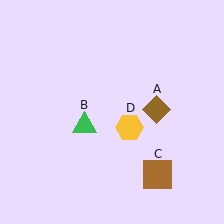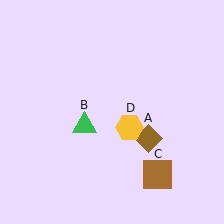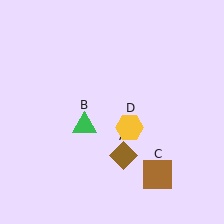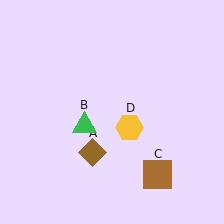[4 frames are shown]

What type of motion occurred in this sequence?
The brown diamond (object A) rotated clockwise around the center of the scene.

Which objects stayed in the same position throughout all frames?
Green triangle (object B) and brown square (object C) and yellow hexagon (object D) remained stationary.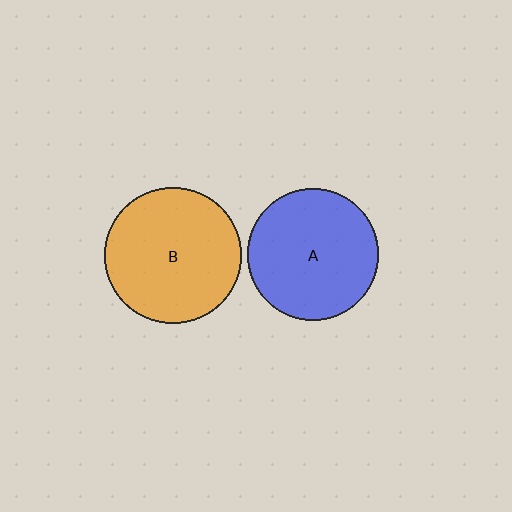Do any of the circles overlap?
No, none of the circles overlap.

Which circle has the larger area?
Circle B (orange).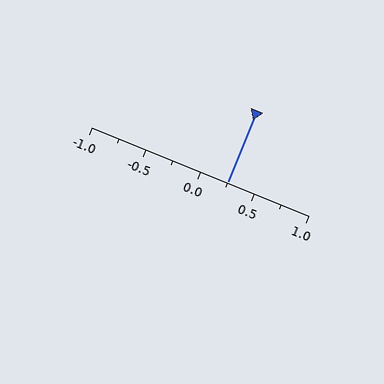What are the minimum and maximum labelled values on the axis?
The axis runs from -1.0 to 1.0.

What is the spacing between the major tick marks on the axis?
The major ticks are spaced 0.5 apart.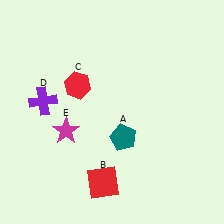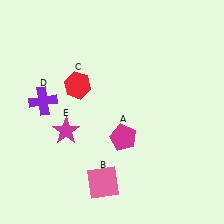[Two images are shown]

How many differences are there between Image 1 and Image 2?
There are 2 differences between the two images.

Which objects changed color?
A changed from teal to magenta. B changed from red to pink.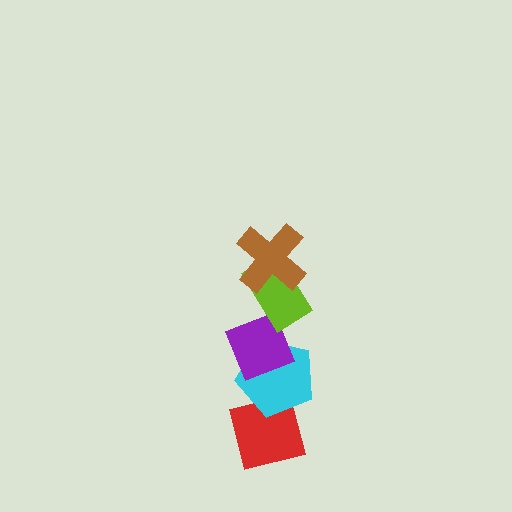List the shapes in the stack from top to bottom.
From top to bottom: the brown cross, the lime rectangle, the purple diamond, the cyan pentagon, the red square.